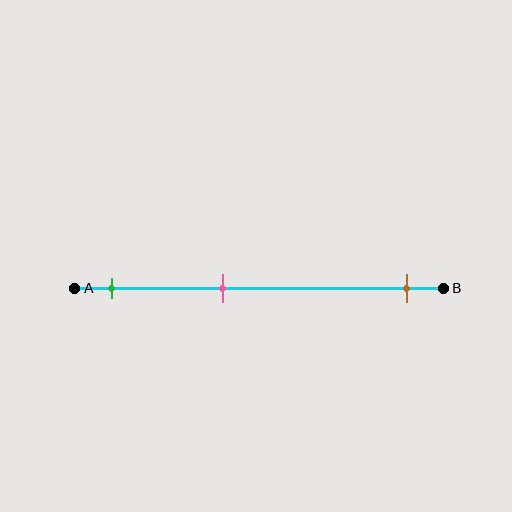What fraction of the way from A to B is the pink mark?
The pink mark is approximately 40% (0.4) of the way from A to B.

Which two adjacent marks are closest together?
The green and pink marks are the closest adjacent pair.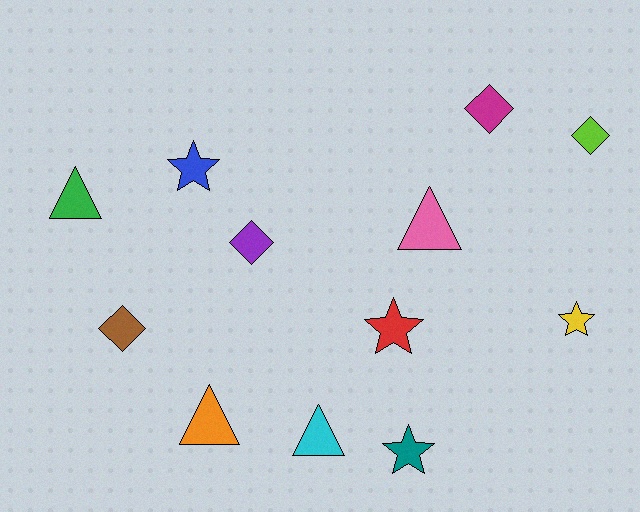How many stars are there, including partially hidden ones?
There are 4 stars.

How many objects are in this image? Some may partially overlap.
There are 12 objects.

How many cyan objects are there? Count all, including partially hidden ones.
There is 1 cyan object.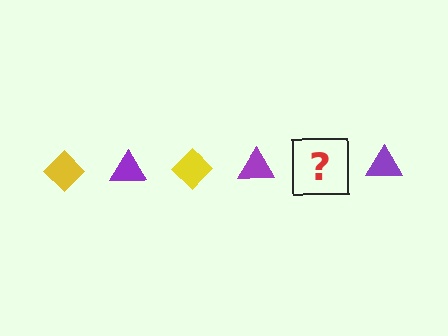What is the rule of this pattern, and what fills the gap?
The rule is that the pattern alternates between yellow diamond and purple triangle. The gap should be filled with a yellow diamond.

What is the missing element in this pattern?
The missing element is a yellow diamond.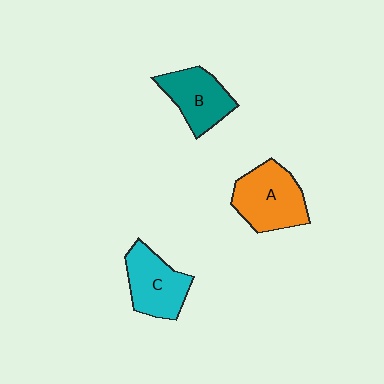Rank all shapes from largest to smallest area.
From largest to smallest: A (orange), C (cyan), B (teal).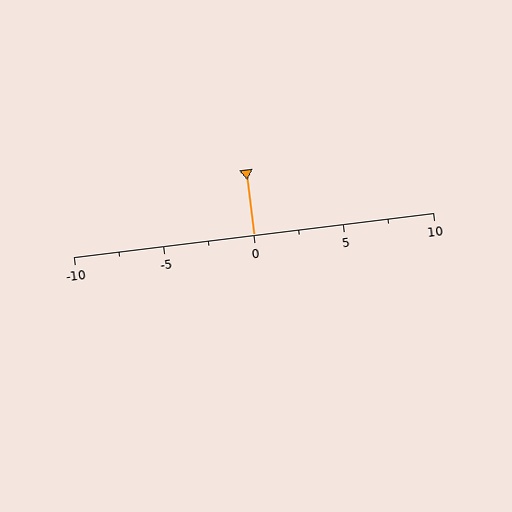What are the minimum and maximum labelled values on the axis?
The axis runs from -10 to 10.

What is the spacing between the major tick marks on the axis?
The major ticks are spaced 5 apart.